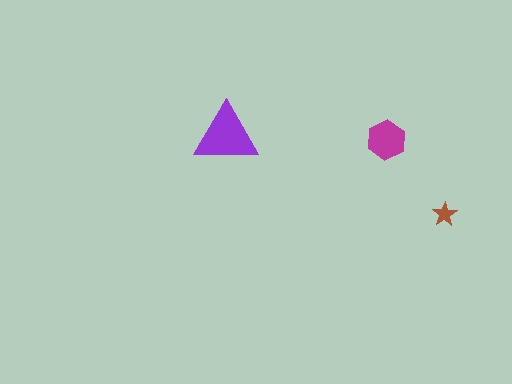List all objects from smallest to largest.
The brown star, the magenta hexagon, the purple triangle.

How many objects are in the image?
There are 3 objects in the image.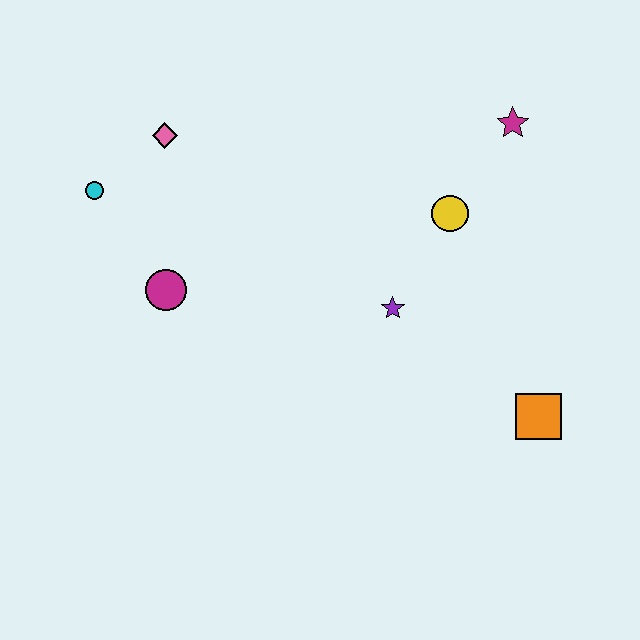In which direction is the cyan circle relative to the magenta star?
The cyan circle is to the left of the magenta star.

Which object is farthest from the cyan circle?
The orange square is farthest from the cyan circle.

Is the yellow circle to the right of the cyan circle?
Yes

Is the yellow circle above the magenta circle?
Yes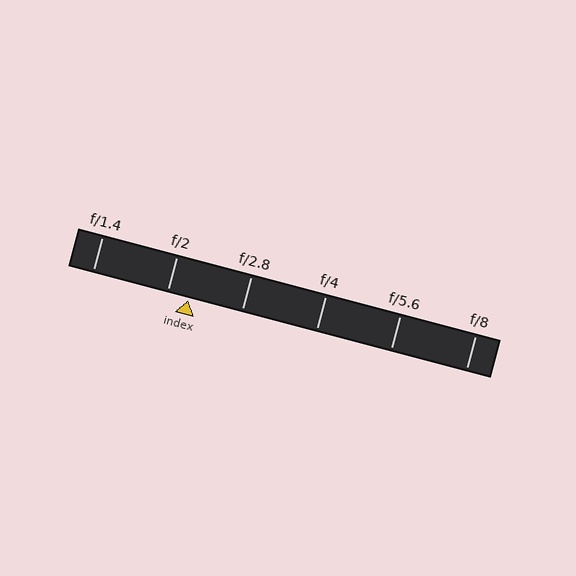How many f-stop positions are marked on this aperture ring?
There are 6 f-stop positions marked.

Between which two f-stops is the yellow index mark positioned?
The index mark is between f/2 and f/2.8.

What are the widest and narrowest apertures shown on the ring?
The widest aperture shown is f/1.4 and the narrowest is f/8.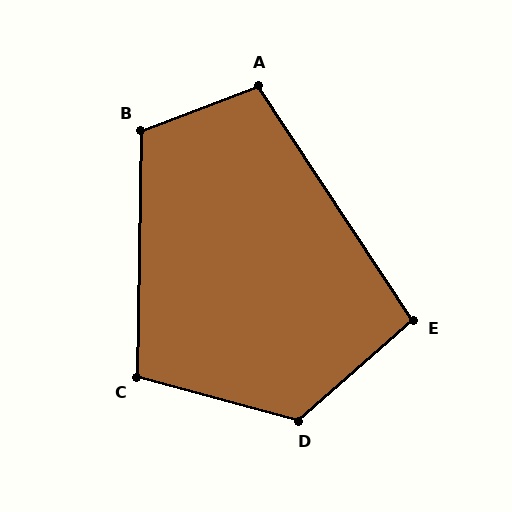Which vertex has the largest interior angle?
D, at approximately 124 degrees.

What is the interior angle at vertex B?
Approximately 112 degrees (obtuse).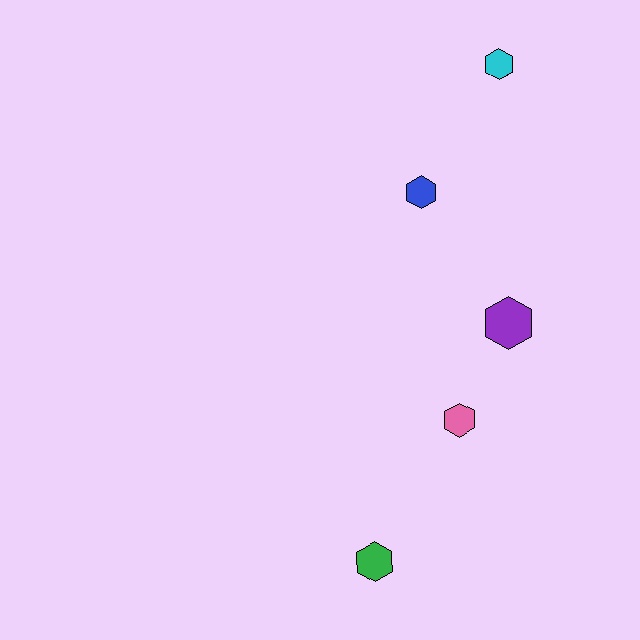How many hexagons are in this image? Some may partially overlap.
There are 5 hexagons.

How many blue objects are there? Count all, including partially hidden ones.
There is 1 blue object.